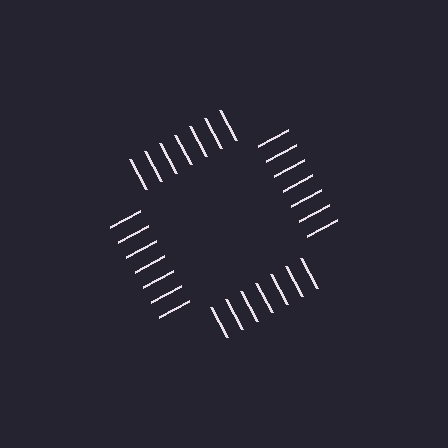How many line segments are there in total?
28 — 7 along each of the 4 edges.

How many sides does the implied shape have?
4 sides — the line-ends trace a square.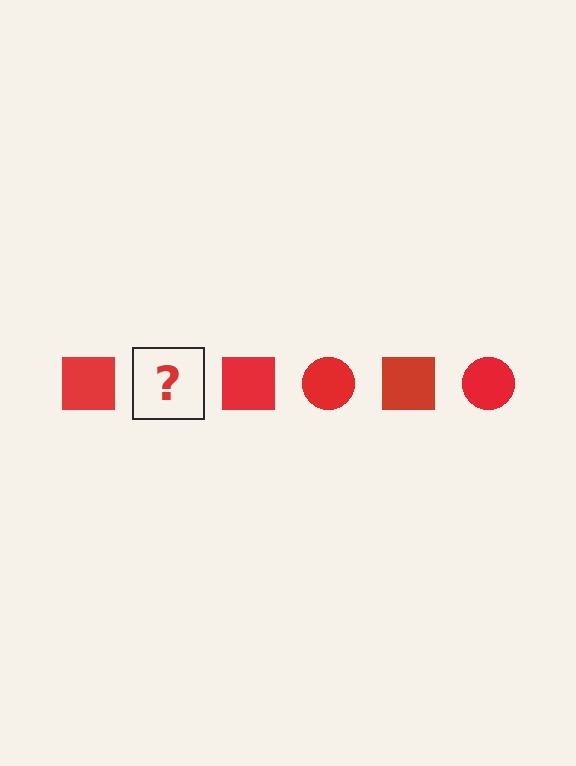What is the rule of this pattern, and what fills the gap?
The rule is that the pattern cycles through square, circle shapes in red. The gap should be filled with a red circle.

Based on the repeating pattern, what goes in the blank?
The blank should be a red circle.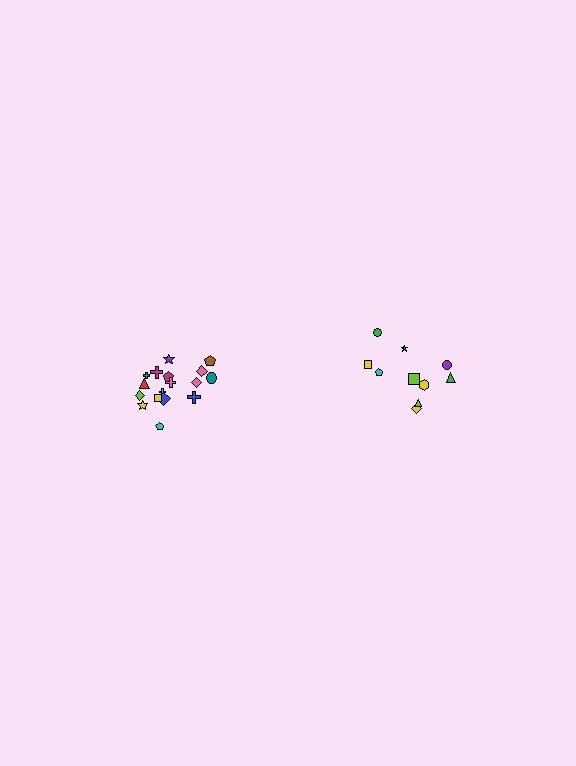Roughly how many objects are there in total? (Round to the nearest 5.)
Roughly 30 objects in total.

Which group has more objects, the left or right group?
The left group.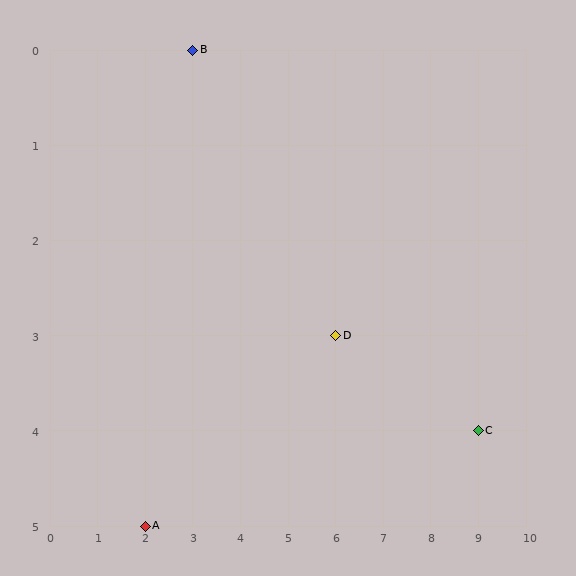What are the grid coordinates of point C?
Point C is at grid coordinates (9, 4).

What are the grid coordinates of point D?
Point D is at grid coordinates (6, 3).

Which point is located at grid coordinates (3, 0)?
Point B is at (3, 0).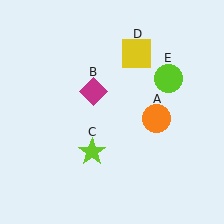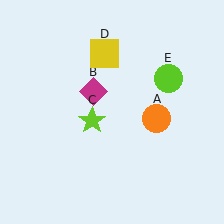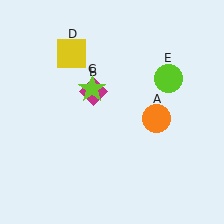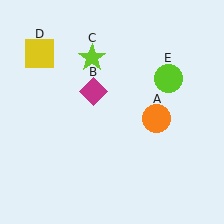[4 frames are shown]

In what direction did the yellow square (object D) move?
The yellow square (object D) moved left.